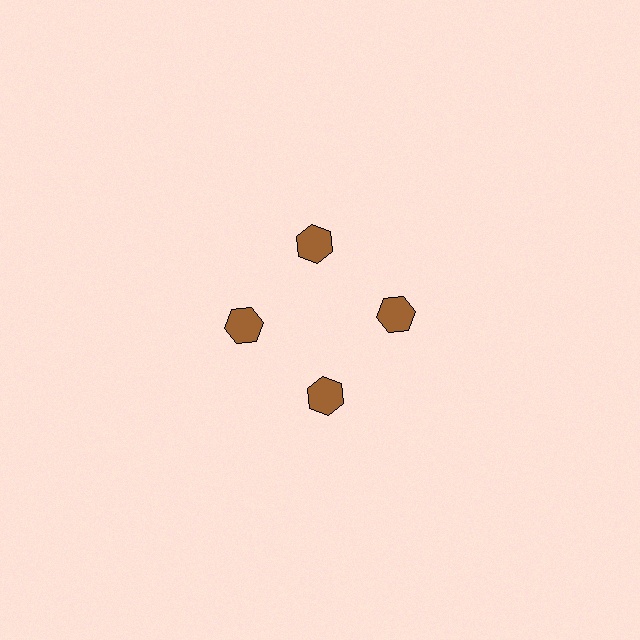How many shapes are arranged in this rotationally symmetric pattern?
There are 4 shapes, arranged in 4 groups of 1.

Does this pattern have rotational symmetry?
Yes, this pattern has 4-fold rotational symmetry. It looks the same after rotating 90 degrees around the center.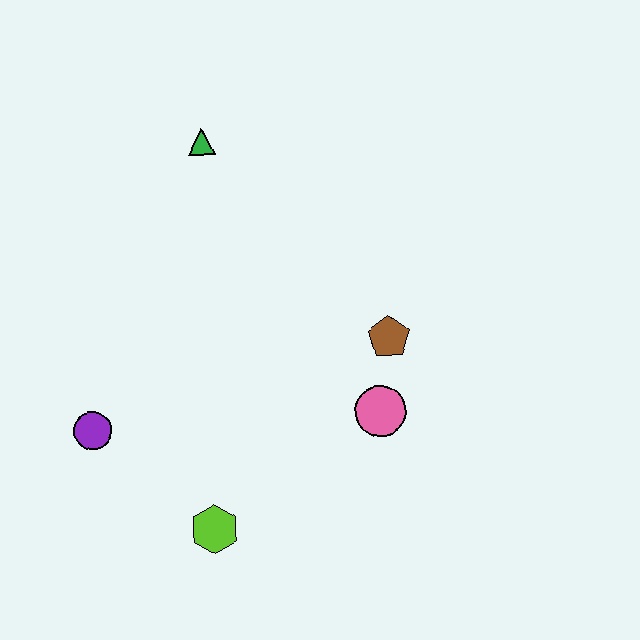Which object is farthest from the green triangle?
The lime hexagon is farthest from the green triangle.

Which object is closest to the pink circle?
The brown pentagon is closest to the pink circle.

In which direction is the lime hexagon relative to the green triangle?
The lime hexagon is below the green triangle.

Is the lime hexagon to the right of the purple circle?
Yes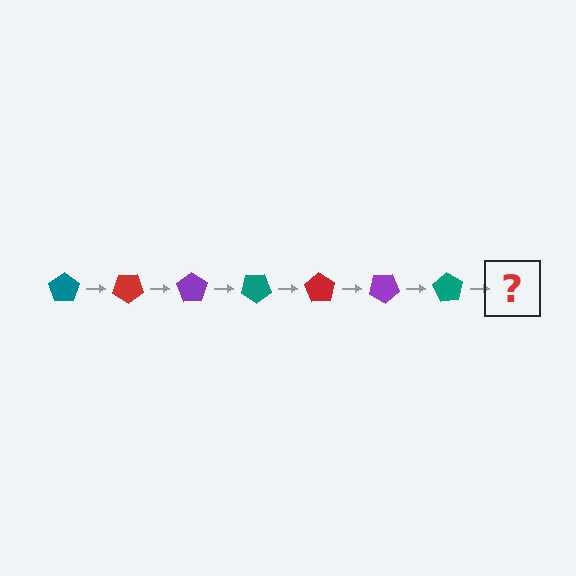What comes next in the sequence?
The next element should be a red pentagon, rotated 245 degrees from the start.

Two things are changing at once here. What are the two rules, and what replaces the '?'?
The two rules are that it rotates 35 degrees each step and the color cycles through teal, red, and purple. The '?' should be a red pentagon, rotated 245 degrees from the start.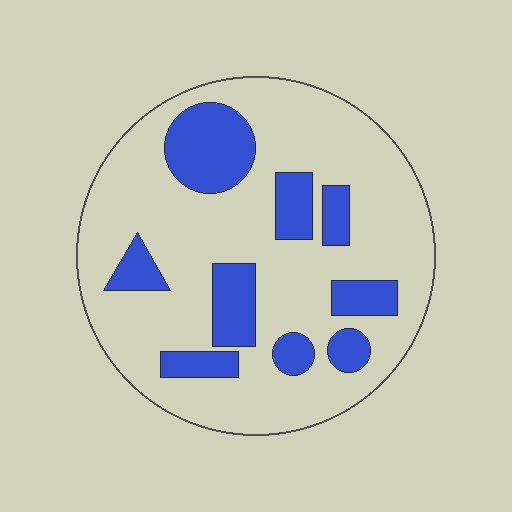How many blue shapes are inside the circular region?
9.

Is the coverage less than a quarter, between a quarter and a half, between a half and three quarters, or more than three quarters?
Less than a quarter.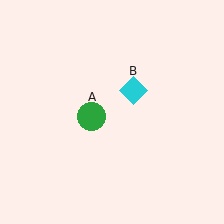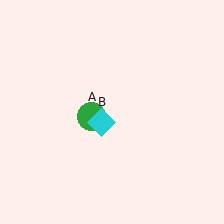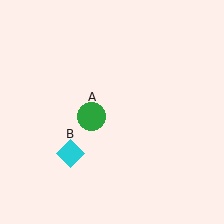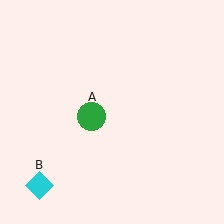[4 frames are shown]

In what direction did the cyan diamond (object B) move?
The cyan diamond (object B) moved down and to the left.